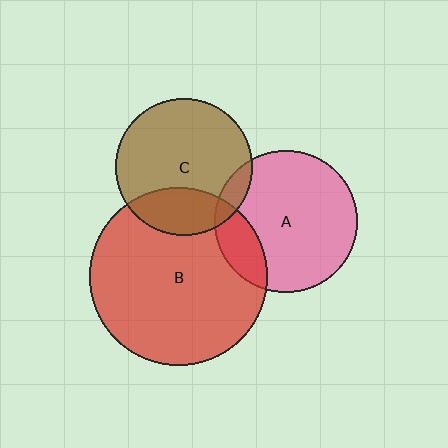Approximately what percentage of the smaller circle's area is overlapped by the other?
Approximately 25%.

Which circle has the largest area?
Circle B (red).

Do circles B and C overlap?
Yes.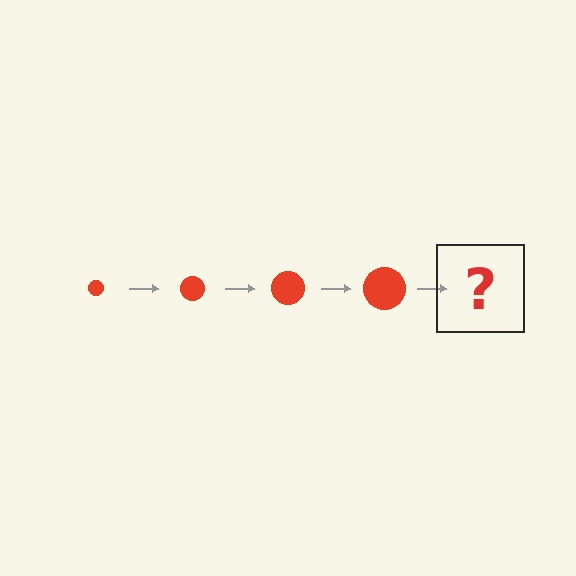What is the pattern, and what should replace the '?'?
The pattern is that the circle gets progressively larger each step. The '?' should be a red circle, larger than the previous one.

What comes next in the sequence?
The next element should be a red circle, larger than the previous one.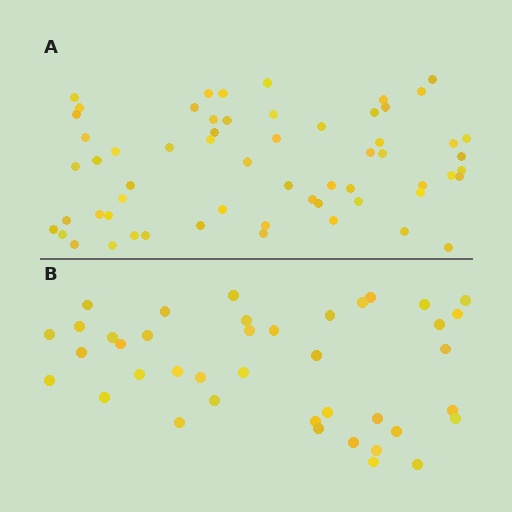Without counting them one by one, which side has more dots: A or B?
Region A (the top region) has more dots.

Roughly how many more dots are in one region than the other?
Region A has approximately 20 more dots than region B.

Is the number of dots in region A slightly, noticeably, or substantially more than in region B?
Region A has substantially more. The ratio is roughly 1.5 to 1.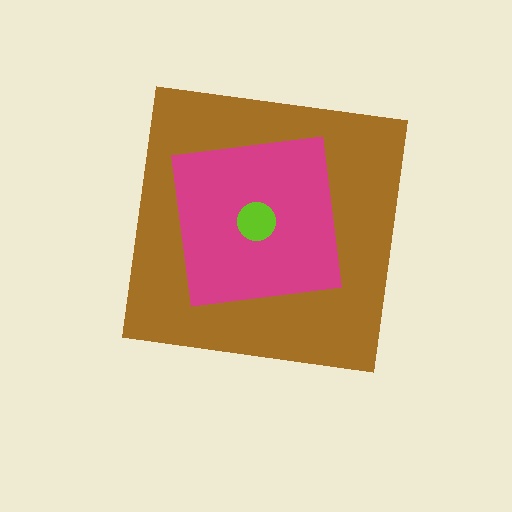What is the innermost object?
The lime circle.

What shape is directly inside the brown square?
The magenta square.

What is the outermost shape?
The brown square.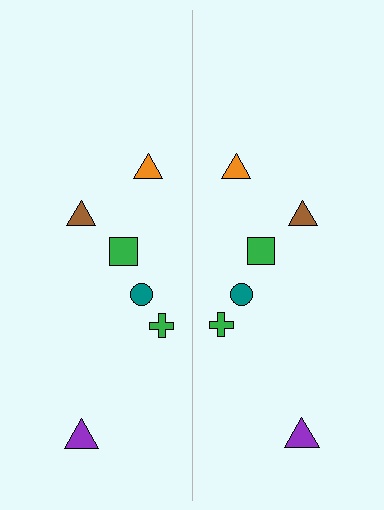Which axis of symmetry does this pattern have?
The pattern has a vertical axis of symmetry running through the center of the image.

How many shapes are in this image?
There are 12 shapes in this image.